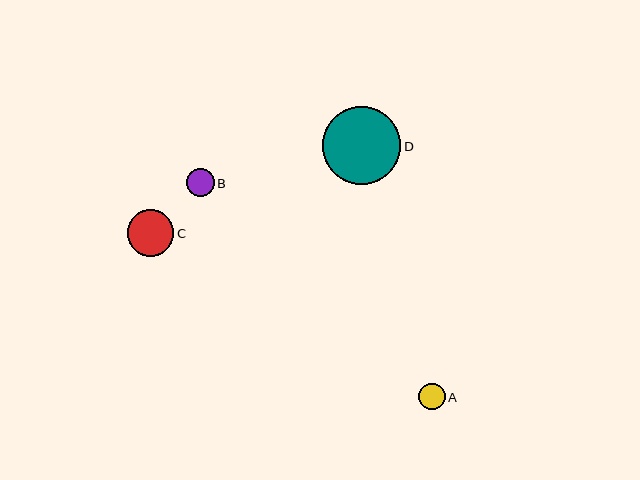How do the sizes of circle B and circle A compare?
Circle B and circle A are approximately the same size.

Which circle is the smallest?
Circle A is the smallest with a size of approximately 26 pixels.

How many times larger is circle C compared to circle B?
Circle C is approximately 1.7 times the size of circle B.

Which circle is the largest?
Circle D is the largest with a size of approximately 78 pixels.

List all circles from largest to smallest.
From largest to smallest: D, C, B, A.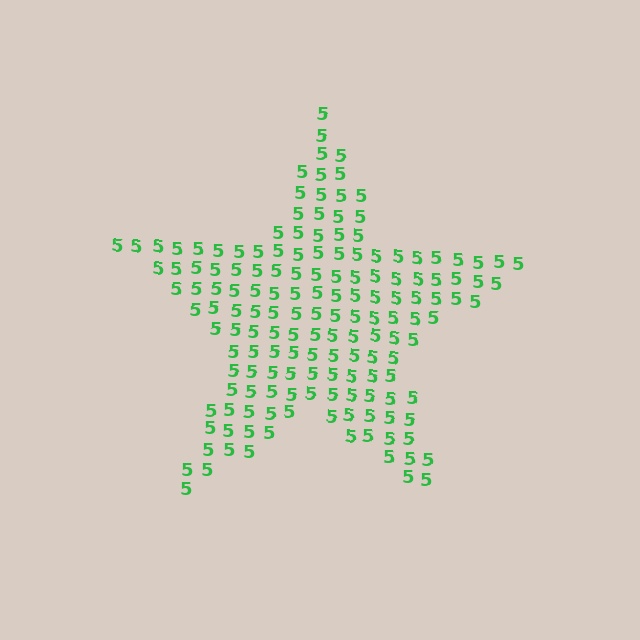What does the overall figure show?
The overall figure shows a star.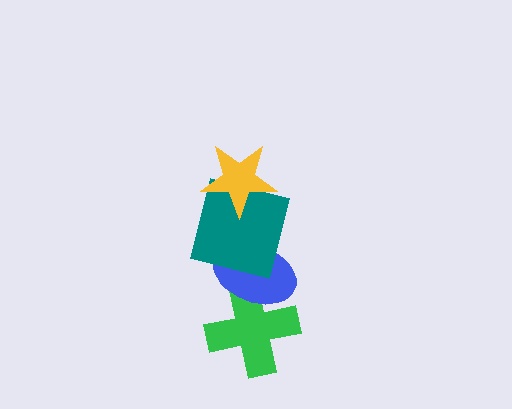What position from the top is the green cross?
The green cross is 4th from the top.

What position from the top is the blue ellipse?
The blue ellipse is 3rd from the top.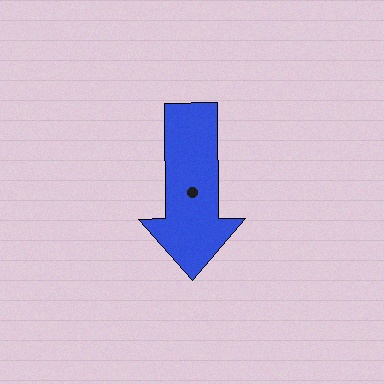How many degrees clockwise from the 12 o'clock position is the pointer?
Approximately 179 degrees.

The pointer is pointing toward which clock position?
Roughly 6 o'clock.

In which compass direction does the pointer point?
South.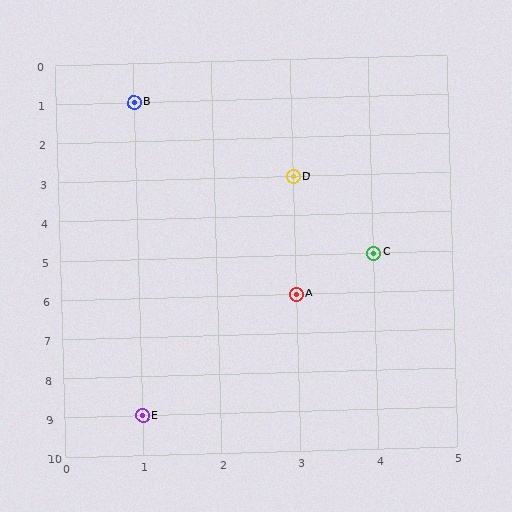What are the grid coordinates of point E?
Point E is at grid coordinates (1, 9).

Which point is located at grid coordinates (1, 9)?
Point E is at (1, 9).